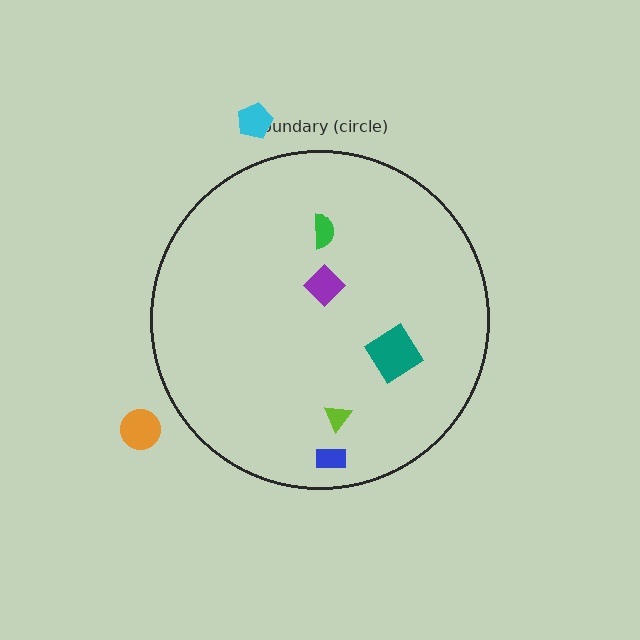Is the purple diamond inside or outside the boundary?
Inside.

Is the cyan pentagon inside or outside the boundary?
Outside.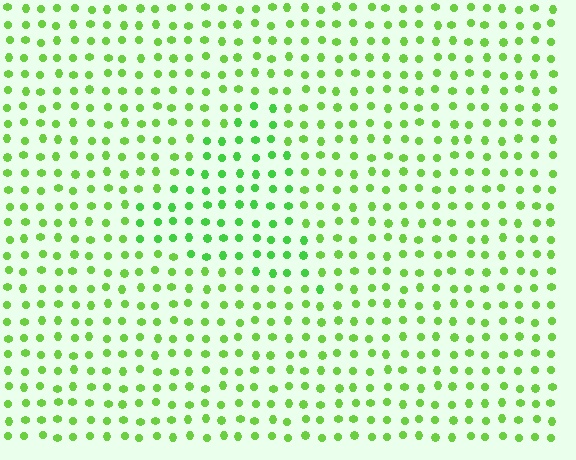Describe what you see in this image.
The image is filled with small lime elements in a uniform arrangement. A triangle-shaped region is visible where the elements are tinted to a slightly different hue, forming a subtle color boundary.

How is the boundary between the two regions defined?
The boundary is defined purely by a slight shift in hue (about 18 degrees). Spacing, size, and orientation are identical on both sides.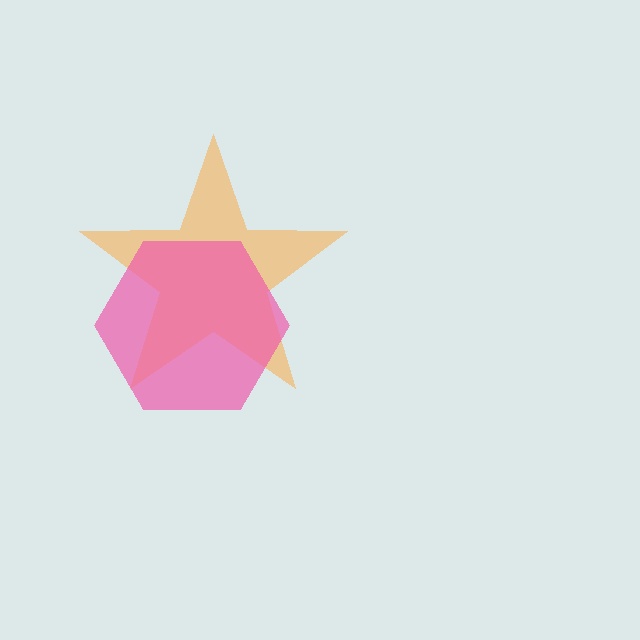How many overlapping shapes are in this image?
There are 2 overlapping shapes in the image.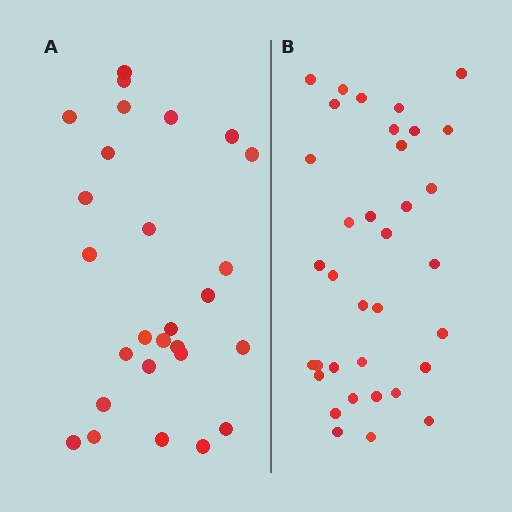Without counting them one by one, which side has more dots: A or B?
Region B (the right region) has more dots.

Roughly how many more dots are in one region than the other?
Region B has roughly 8 or so more dots than region A.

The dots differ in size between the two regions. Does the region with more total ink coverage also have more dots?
No. Region A has more total ink coverage because its dots are larger, but region B actually contains more individual dots. Total area can be misleading — the number of items is what matters here.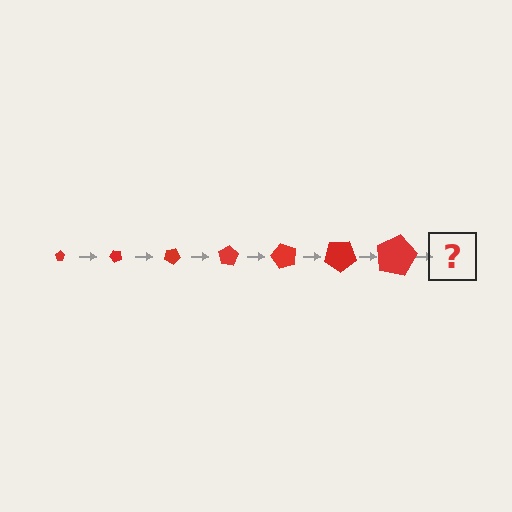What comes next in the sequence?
The next element should be a pentagon, larger than the previous one and rotated 350 degrees from the start.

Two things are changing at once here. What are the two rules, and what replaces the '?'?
The two rules are that the pentagon grows larger each step and it rotates 50 degrees each step. The '?' should be a pentagon, larger than the previous one and rotated 350 degrees from the start.